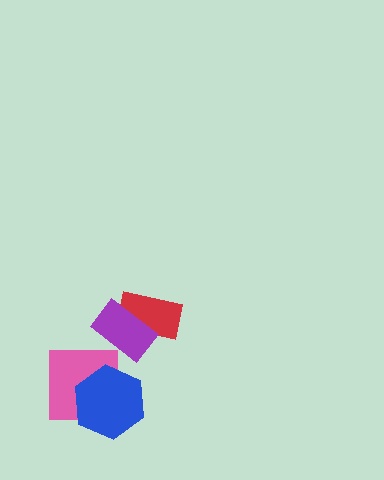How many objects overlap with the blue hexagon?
1 object overlaps with the blue hexagon.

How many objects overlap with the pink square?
1 object overlaps with the pink square.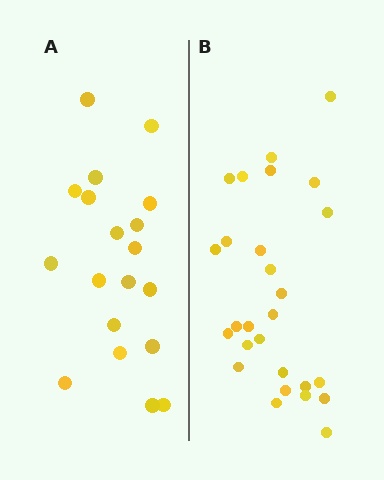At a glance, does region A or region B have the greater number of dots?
Region B (the right region) has more dots.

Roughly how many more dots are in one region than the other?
Region B has roughly 8 or so more dots than region A.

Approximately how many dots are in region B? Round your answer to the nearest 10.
About 30 dots. (The exact count is 27, which rounds to 30.)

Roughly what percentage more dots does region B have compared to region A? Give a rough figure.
About 40% more.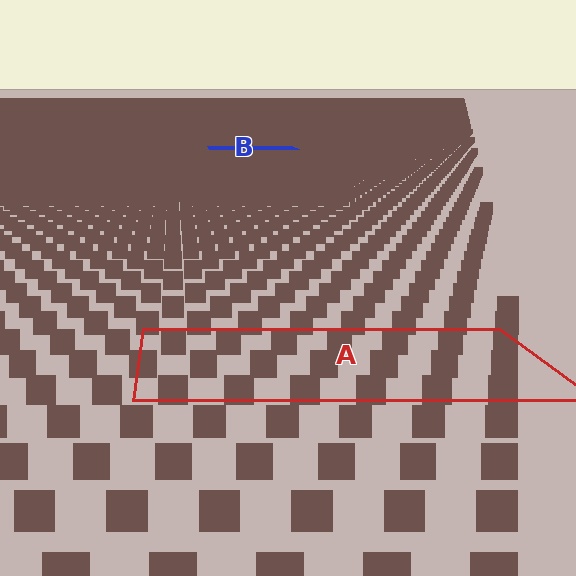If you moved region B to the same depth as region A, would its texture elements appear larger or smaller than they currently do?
They would appear larger. At a closer depth, the same texture elements are projected at a bigger on-screen size.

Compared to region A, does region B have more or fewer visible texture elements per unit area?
Region B has more texture elements per unit area — they are packed more densely because it is farther away.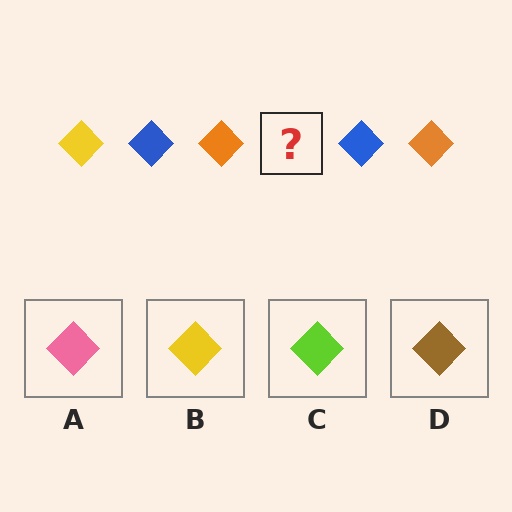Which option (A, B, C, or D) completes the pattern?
B.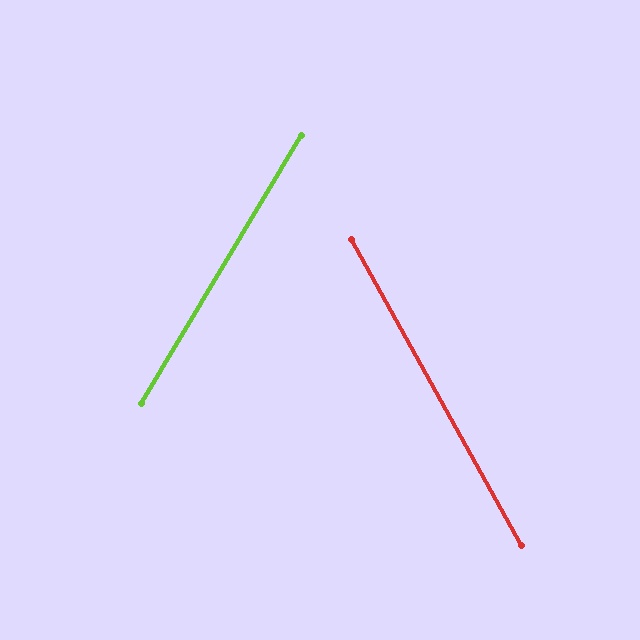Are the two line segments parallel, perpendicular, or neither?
Neither parallel nor perpendicular — they differ by about 60°.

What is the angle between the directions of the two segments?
Approximately 60 degrees.